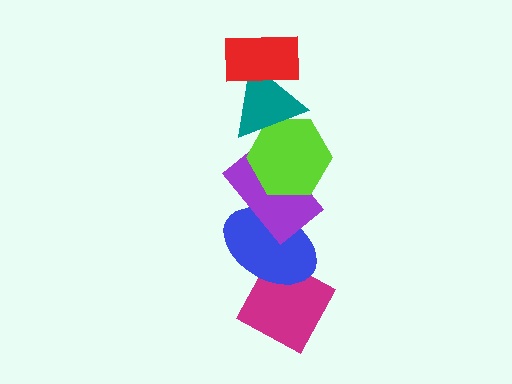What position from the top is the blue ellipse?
The blue ellipse is 5th from the top.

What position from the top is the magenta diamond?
The magenta diamond is 6th from the top.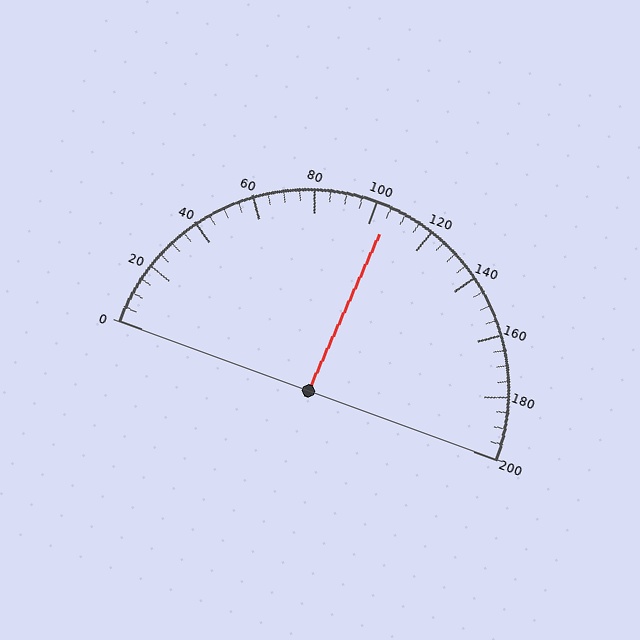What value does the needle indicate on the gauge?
The needle indicates approximately 105.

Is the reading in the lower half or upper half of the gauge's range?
The reading is in the upper half of the range (0 to 200).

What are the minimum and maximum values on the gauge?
The gauge ranges from 0 to 200.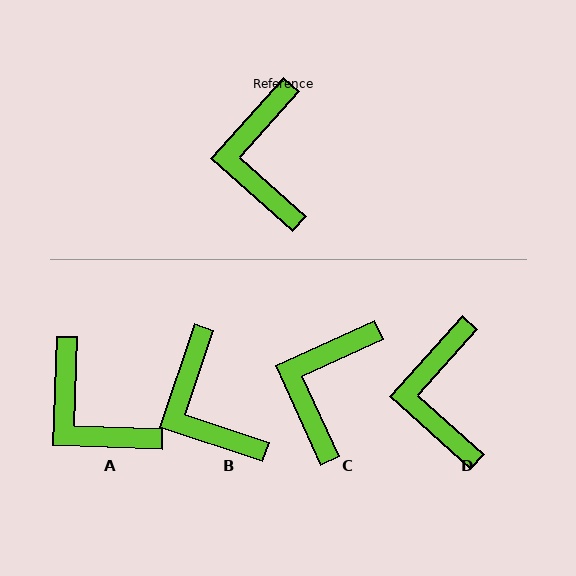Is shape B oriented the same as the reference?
No, it is off by about 23 degrees.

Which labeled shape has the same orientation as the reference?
D.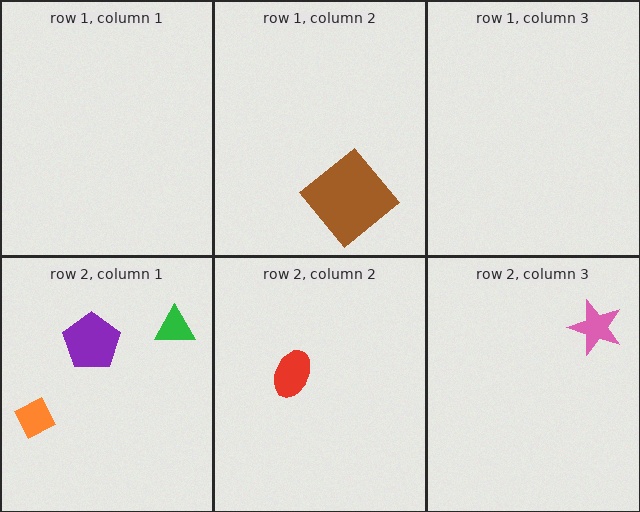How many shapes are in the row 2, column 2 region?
1.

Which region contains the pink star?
The row 2, column 3 region.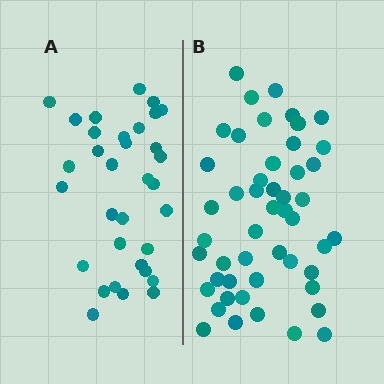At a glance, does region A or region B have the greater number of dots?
Region B (the right region) has more dots.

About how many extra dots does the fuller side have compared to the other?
Region B has approximately 15 more dots than region A.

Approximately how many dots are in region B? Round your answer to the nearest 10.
About 50 dots. (The exact count is 49, which rounds to 50.)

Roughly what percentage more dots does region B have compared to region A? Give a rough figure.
About 50% more.